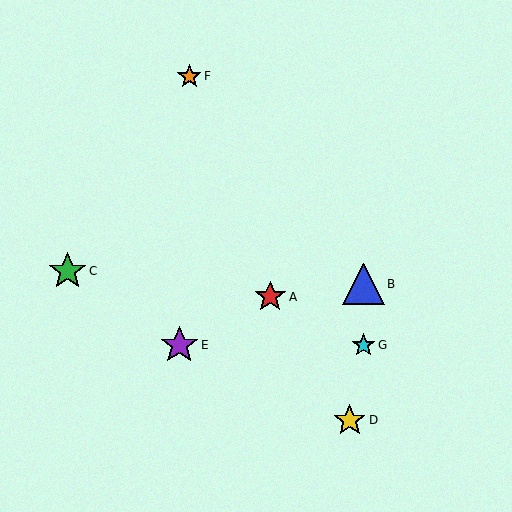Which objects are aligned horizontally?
Objects E, G are aligned horizontally.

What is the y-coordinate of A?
Object A is at y≈297.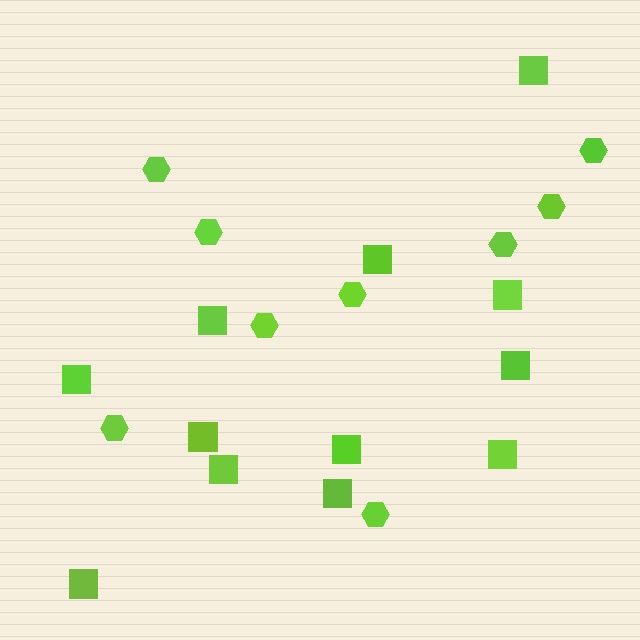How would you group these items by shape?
There are 2 groups: one group of hexagons (9) and one group of squares (12).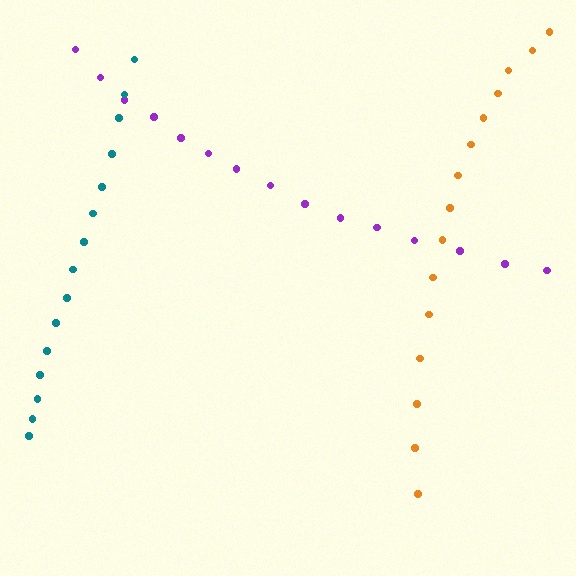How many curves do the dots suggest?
There are 3 distinct paths.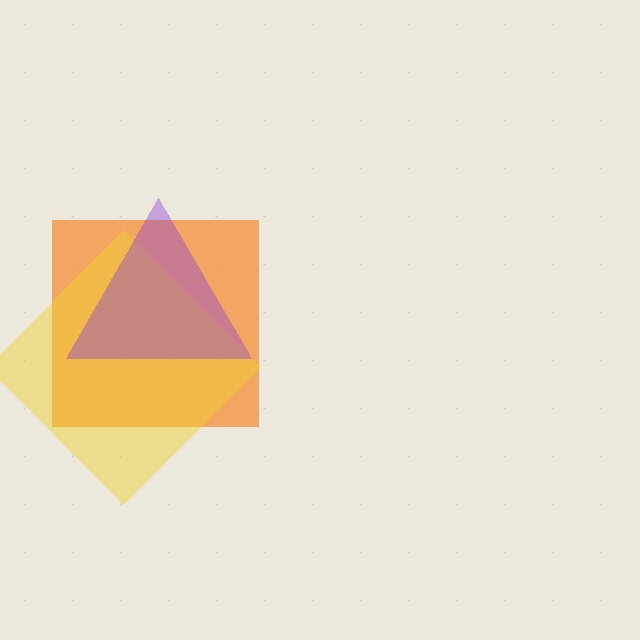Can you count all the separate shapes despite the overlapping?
Yes, there are 3 separate shapes.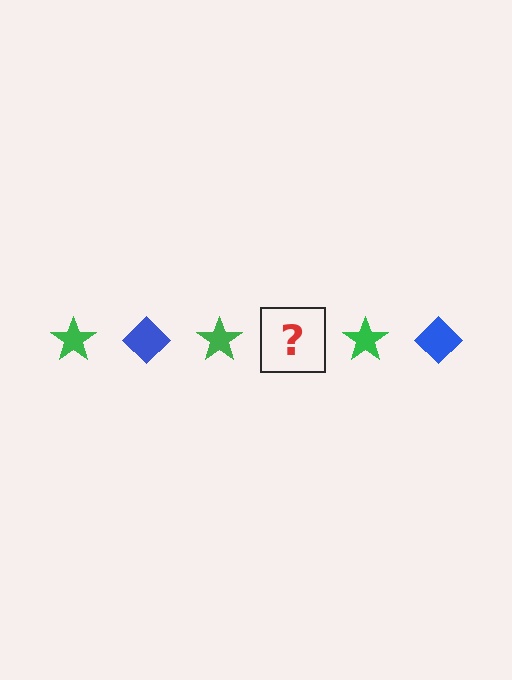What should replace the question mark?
The question mark should be replaced with a blue diamond.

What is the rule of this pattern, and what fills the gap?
The rule is that the pattern alternates between green star and blue diamond. The gap should be filled with a blue diamond.